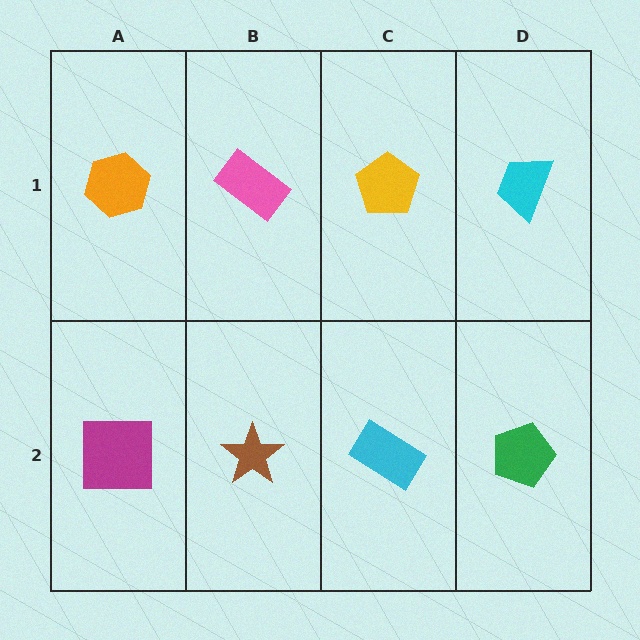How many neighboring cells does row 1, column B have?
3.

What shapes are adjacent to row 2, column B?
A pink rectangle (row 1, column B), a magenta square (row 2, column A), a cyan rectangle (row 2, column C).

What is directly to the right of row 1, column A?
A pink rectangle.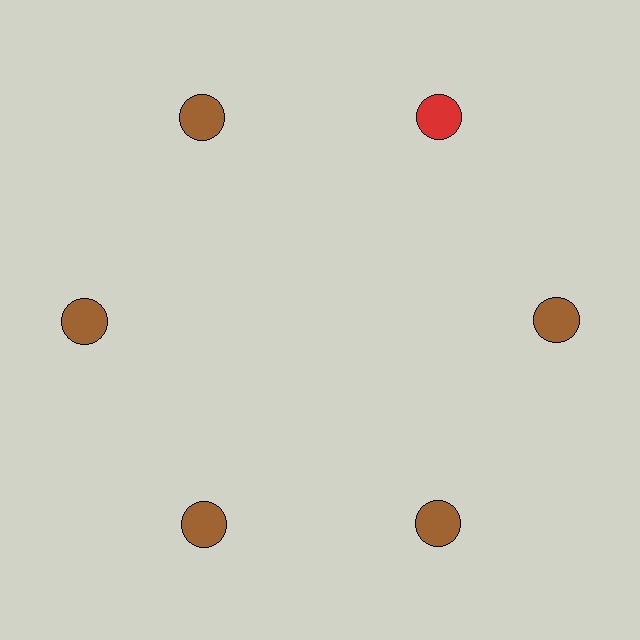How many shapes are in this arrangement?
There are 6 shapes arranged in a ring pattern.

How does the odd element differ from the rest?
It has a different color: red instead of brown.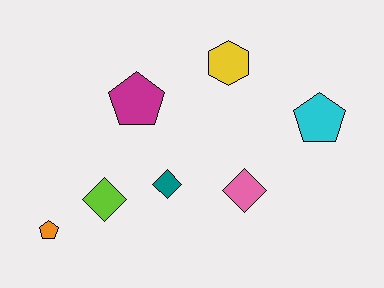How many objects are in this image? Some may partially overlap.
There are 7 objects.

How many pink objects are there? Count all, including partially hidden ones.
There is 1 pink object.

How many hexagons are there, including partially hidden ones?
There is 1 hexagon.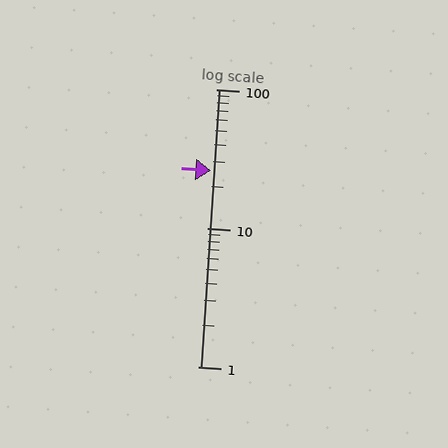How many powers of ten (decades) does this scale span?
The scale spans 2 decades, from 1 to 100.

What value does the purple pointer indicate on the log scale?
The pointer indicates approximately 26.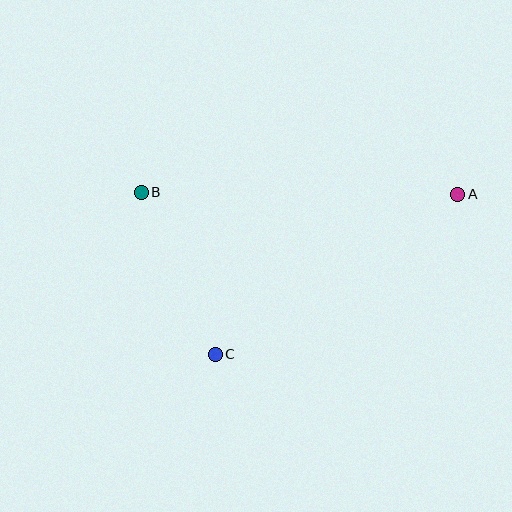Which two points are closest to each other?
Points B and C are closest to each other.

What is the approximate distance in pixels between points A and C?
The distance between A and C is approximately 291 pixels.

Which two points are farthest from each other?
Points A and B are farthest from each other.